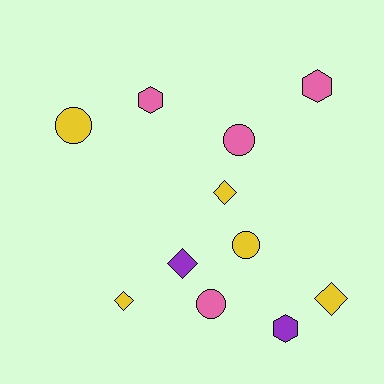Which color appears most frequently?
Yellow, with 5 objects.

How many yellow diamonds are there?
There are 3 yellow diamonds.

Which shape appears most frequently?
Diamond, with 4 objects.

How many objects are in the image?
There are 11 objects.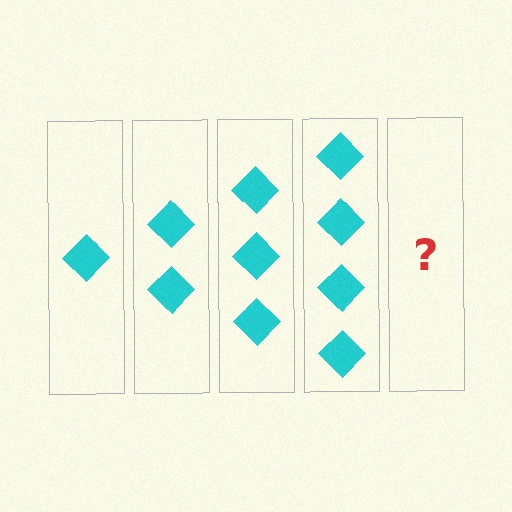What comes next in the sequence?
The next element should be 5 diamonds.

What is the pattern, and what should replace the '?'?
The pattern is that each step adds one more diamond. The '?' should be 5 diamonds.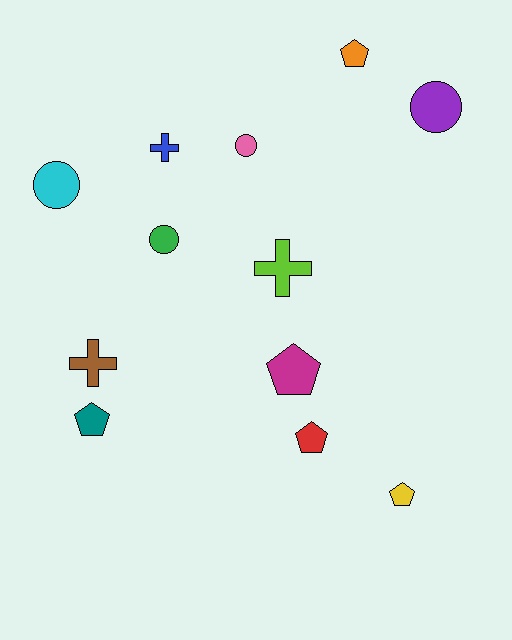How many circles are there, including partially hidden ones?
There are 4 circles.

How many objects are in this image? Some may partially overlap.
There are 12 objects.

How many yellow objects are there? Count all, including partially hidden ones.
There is 1 yellow object.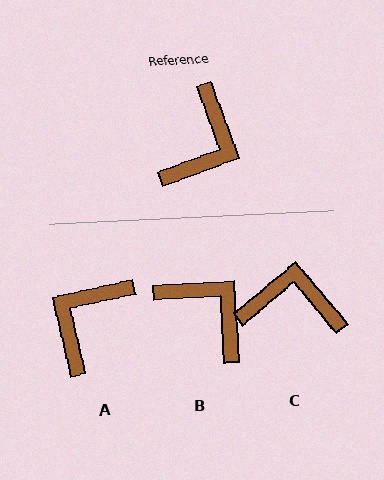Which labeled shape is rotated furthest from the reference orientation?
A, about 172 degrees away.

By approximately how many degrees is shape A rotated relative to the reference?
Approximately 172 degrees counter-clockwise.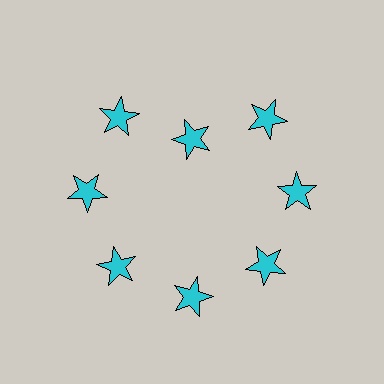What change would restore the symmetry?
The symmetry would be restored by moving it outward, back onto the ring so that all 8 stars sit at equal angles and equal distance from the center.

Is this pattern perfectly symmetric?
No. The 8 cyan stars are arranged in a ring, but one element near the 12 o'clock position is pulled inward toward the center, breaking the 8-fold rotational symmetry.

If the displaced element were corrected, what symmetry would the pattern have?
It would have 8-fold rotational symmetry — the pattern would map onto itself every 45 degrees.